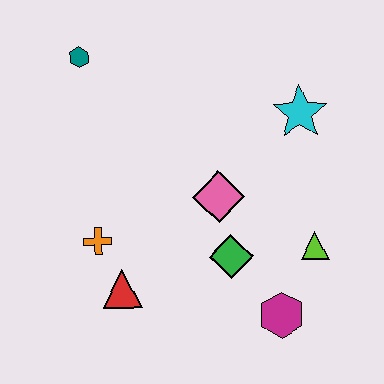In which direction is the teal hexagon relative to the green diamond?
The teal hexagon is above the green diamond.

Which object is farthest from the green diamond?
The teal hexagon is farthest from the green diamond.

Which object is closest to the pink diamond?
The green diamond is closest to the pink diamond.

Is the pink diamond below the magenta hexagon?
No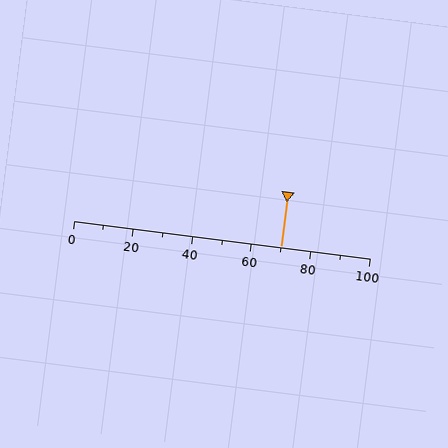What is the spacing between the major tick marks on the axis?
The major ticks are spaced 20 apart.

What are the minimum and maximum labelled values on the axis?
The axis runs from 0 to 100.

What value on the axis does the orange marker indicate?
The marker indicates approximately 70.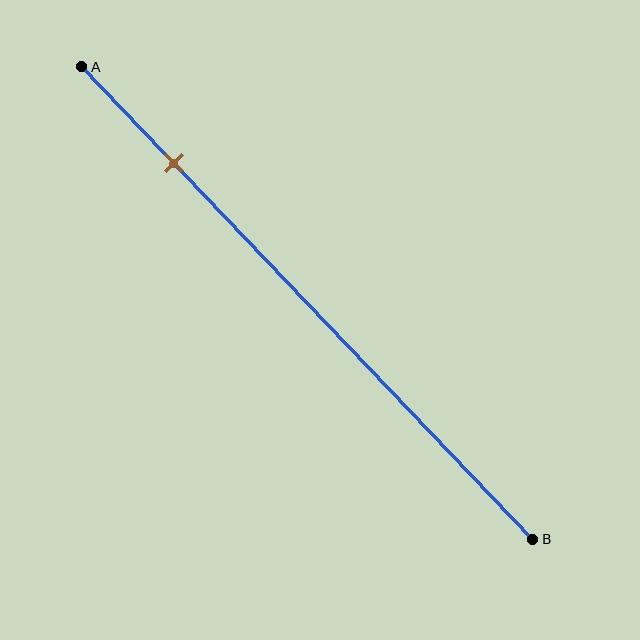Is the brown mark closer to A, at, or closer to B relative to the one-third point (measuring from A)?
The brown mark is closer to point A than the one-third point of segment AB.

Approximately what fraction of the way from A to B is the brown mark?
The brown mark is approximately 20% of the way from A to B.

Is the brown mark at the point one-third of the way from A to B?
No, the mark is at about 20% from A, not at the 33% one-third point.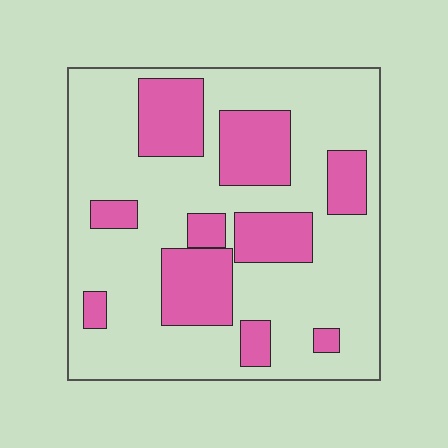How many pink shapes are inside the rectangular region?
10.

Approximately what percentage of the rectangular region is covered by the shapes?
Approximately 30%.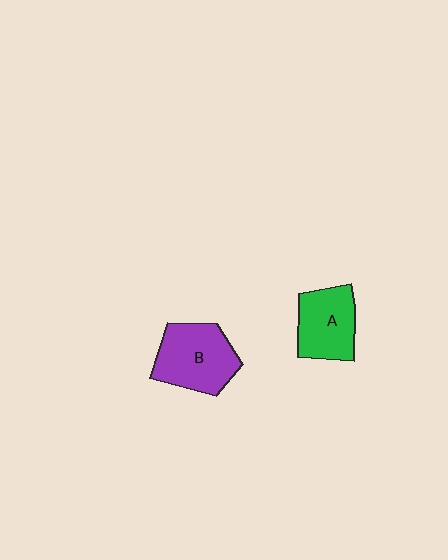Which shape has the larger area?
Shape B (purple).